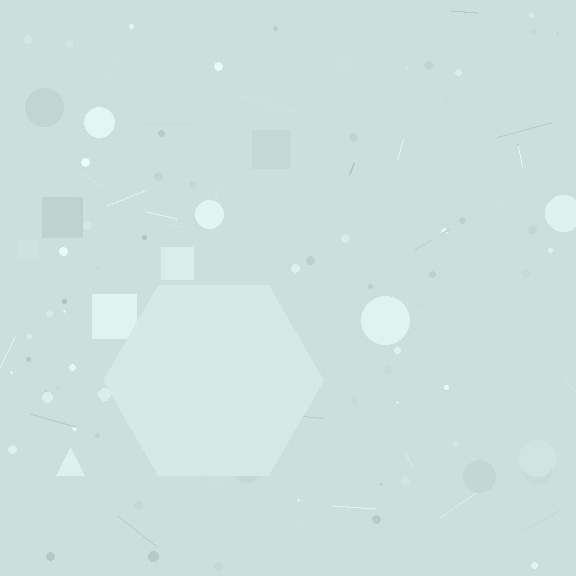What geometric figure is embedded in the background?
A hexagon is embedded in the background.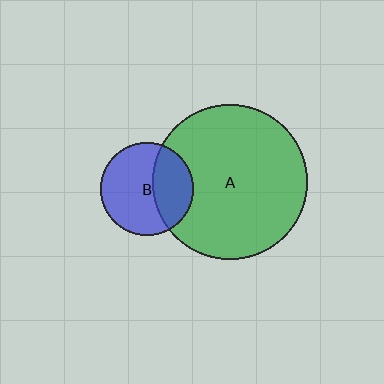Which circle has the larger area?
Circle A (green).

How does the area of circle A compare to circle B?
Approximately 2.8 times.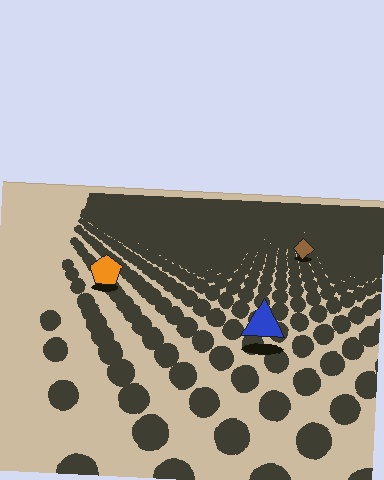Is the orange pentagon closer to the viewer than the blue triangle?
No. The blue triangle is closer — you can tell from the texture gradient: the ground texture is coarser near it.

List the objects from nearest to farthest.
From nearest to farthest: the blue triangle, the orange pentagon, the brown diamond.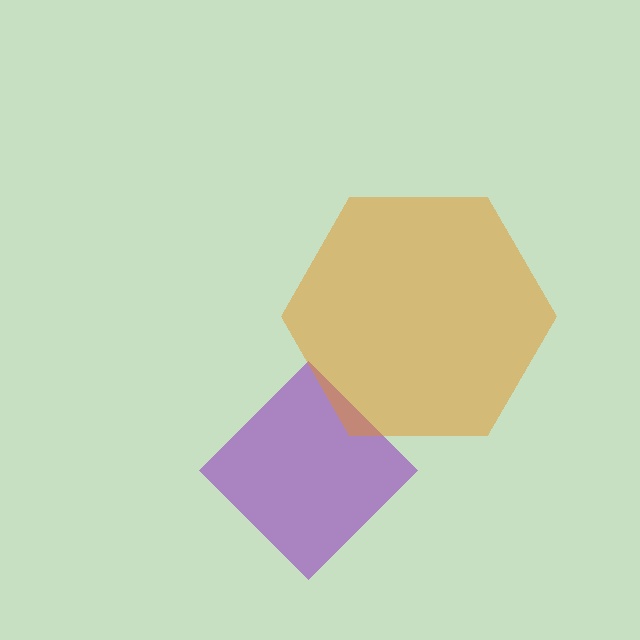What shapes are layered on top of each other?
The layered shapes are: a purple diamond, an orange hexagon.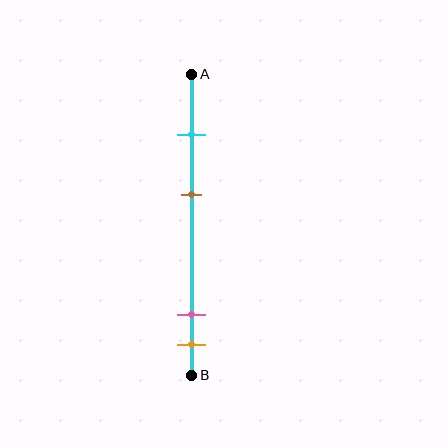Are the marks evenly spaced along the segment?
No, the marks are not evenly spaced.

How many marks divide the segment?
There are 4 marks dividing the segment.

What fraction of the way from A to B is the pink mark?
The pink mark is approximately 80% (0.8) of the way from A to B.